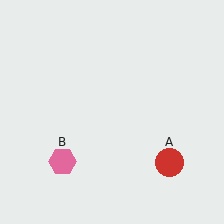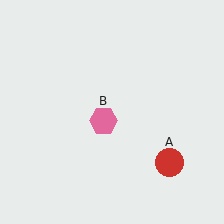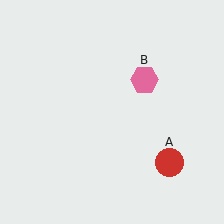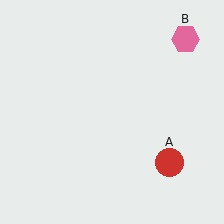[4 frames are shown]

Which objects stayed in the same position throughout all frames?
Red circle (object A) remained stationary.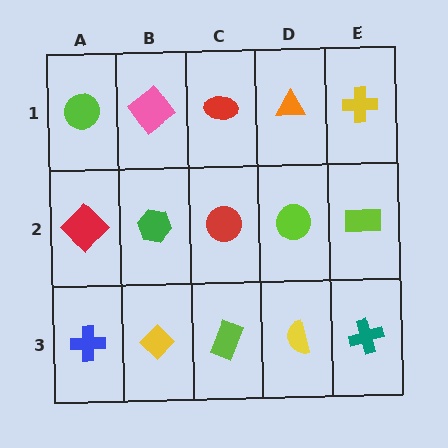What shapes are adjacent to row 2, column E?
A yellow cross (row 1, column E), a teal cross (row 3, column E), a lime circle (row 2, column D).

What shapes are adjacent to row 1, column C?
A red circle (row 2, column C), a pink diamond (row 1, column B), an orange triangle (row 1, column D).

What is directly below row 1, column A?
A red diamond.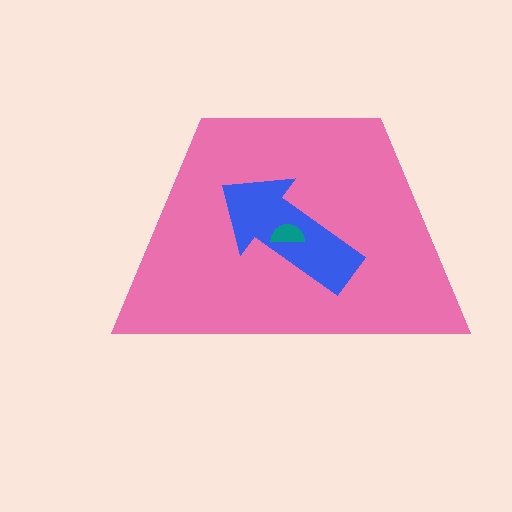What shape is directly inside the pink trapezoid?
The blue arrow.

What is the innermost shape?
The teal semicircle.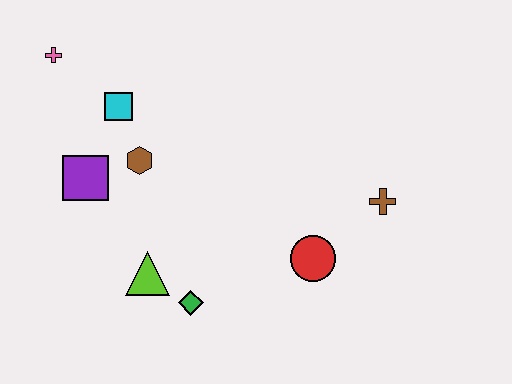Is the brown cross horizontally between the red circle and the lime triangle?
No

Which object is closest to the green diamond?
The lime triangle is closest to the green diamond.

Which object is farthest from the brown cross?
The pink cross is farthest from the brown cross.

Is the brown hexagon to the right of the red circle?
No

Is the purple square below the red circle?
No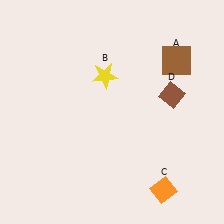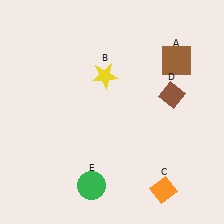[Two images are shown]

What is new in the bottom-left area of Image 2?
A green circle (E) was added in the bottom-left area of Image 2.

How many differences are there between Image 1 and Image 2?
There is 1 difference between the two images.